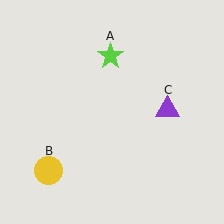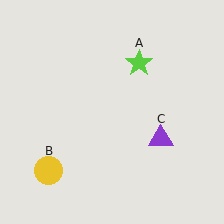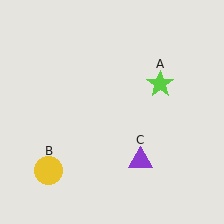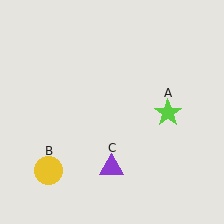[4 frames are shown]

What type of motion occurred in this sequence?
The lime star (object A), purple triangle (object C) rotated clockwise around the center of the scene.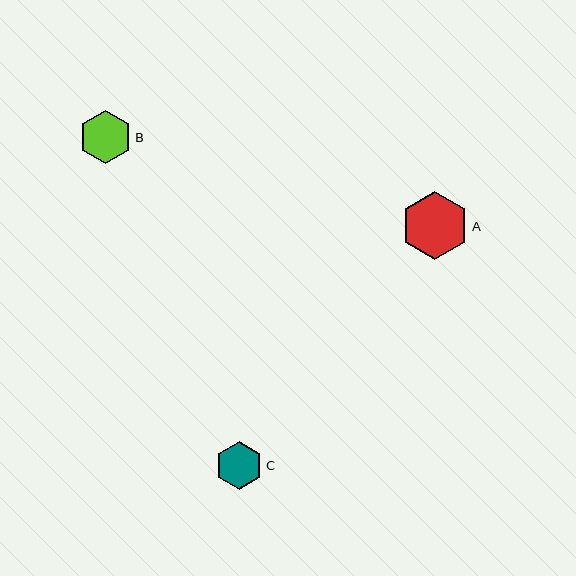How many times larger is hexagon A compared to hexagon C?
Hexagon A is approximately 1.4 times the size of hexagon C.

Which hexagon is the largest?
Hexagon A is the largest with a size of approximately 68 pixels.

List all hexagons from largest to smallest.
From largest to smallest: A, B, C.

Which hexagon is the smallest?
Hexagon C is the smallest with a size of approximately 48 pixels.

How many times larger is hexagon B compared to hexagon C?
Hexagon B is approximately 1.1 times the size of hexagon C.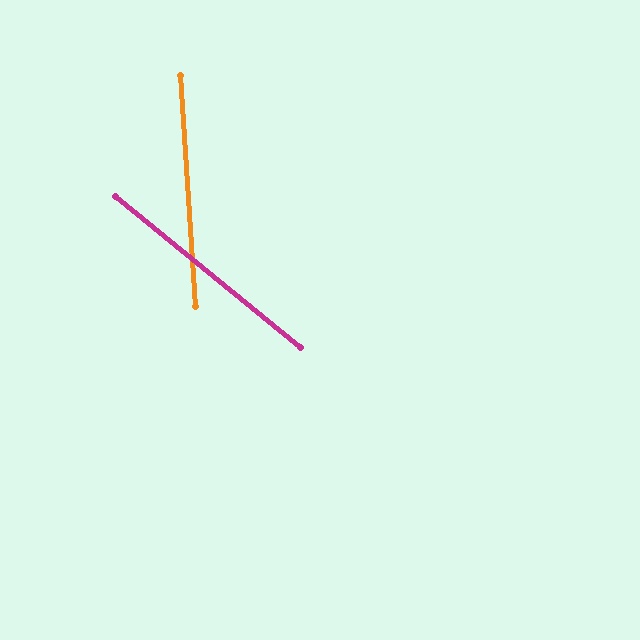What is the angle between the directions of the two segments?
Approximately 47 degrees.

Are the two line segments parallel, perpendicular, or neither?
Neither parallel nor perpendicular — they differ by about 47°.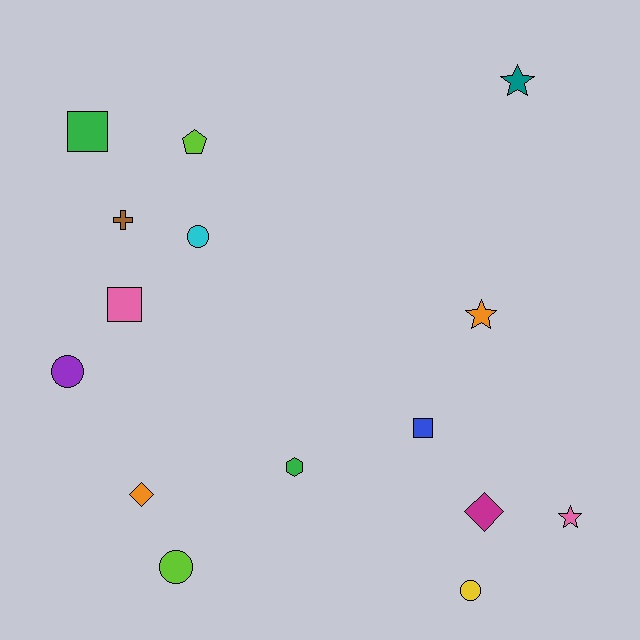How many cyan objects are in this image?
There is 1 cyan object.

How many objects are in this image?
There are 15 objects.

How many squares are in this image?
There are 3 squares.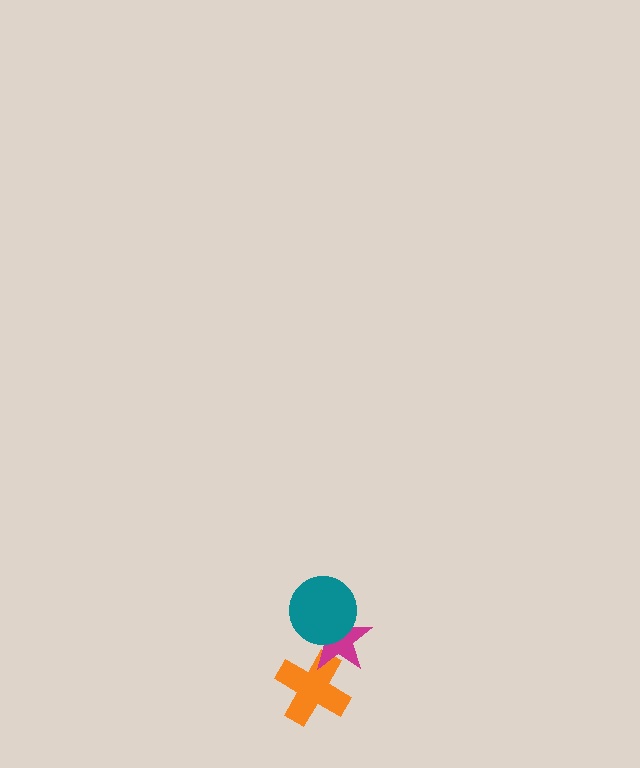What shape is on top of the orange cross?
The magenta star is on top of the orange cross.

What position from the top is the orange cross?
The orange cross is 3rd from the top.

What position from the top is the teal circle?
The teal circle is 1st from the top.